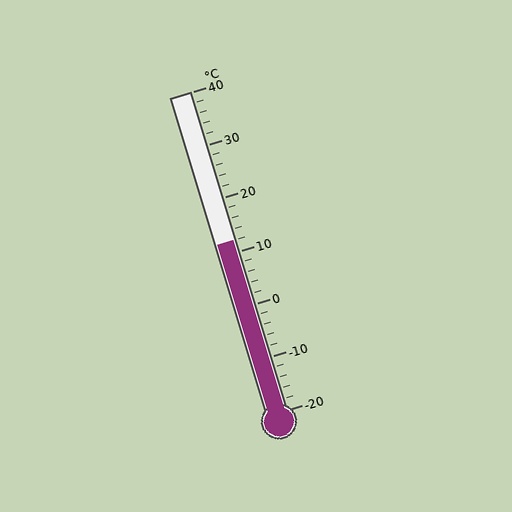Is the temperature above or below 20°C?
The temperature is below 20°C.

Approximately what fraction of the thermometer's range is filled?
The thermometer is filled to approximately 55% of its range.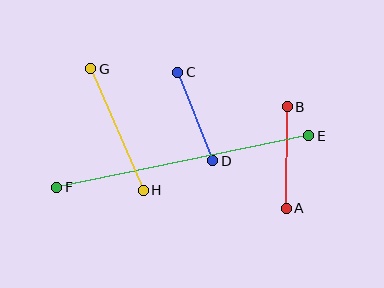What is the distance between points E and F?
The distance is approximately 257 pixels.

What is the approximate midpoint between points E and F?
The midpoint is at approximately (183, 162) pixels.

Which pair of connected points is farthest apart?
Points E and F are farthest apart.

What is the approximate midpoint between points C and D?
The midpoint is at approximately (195, 117) pixels.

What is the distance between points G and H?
The distance is approximately 132 pixels.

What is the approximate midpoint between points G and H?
The midpoint is at approximately (117, 129) pixels.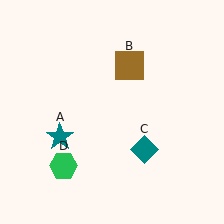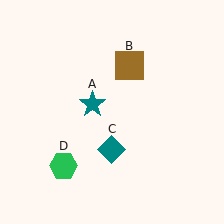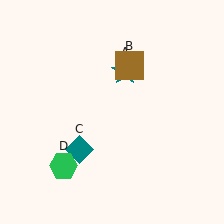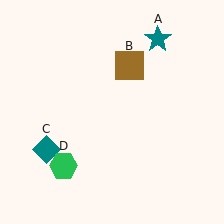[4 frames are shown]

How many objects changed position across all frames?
2 objects changed position: teal star (object A), teal diamond (object C).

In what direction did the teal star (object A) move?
The teal star (object A) moved up and to the right.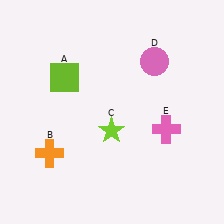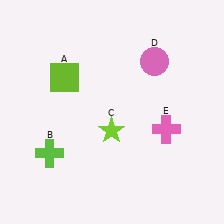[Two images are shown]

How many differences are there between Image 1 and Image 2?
There is 1 difference between the two images.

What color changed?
The cross (B) changed from orange in Image 1 to lime in Image 2.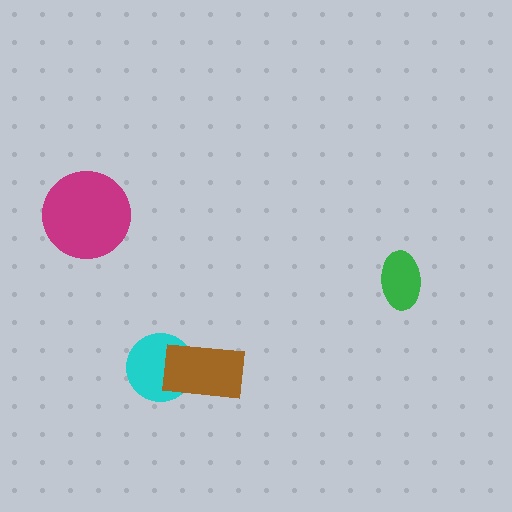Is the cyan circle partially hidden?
Yes, it is partially covered by another shape.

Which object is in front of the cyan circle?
The brown rectangle is in front of the cyan circle.